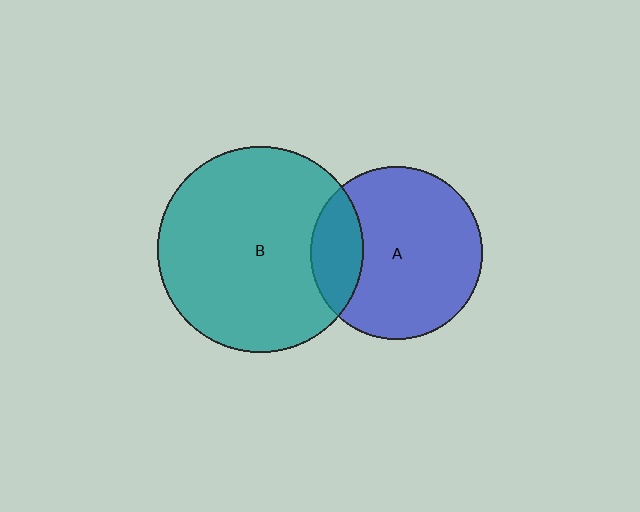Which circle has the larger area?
Circle B (teal).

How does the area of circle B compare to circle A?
Approximately 1.4 times.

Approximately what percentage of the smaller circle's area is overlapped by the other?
Approximately 20%.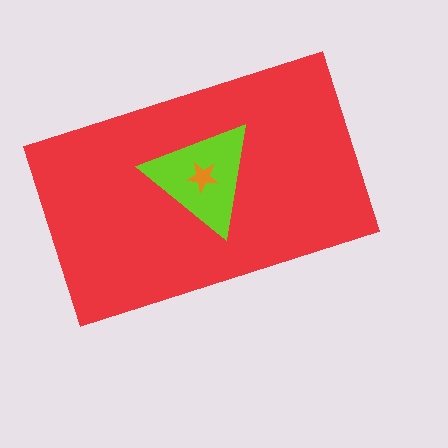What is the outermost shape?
The red rectangle.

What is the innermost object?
The orange star.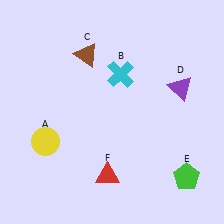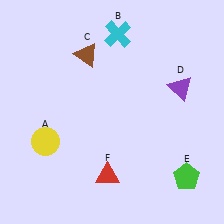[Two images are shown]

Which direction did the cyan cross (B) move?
The cyan cross (B) moved up.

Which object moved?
The cyan cross (B) moved up.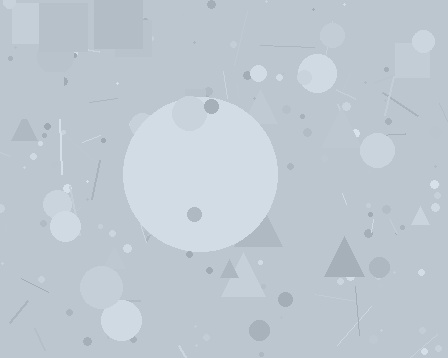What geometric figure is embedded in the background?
A circle is embedded in the background.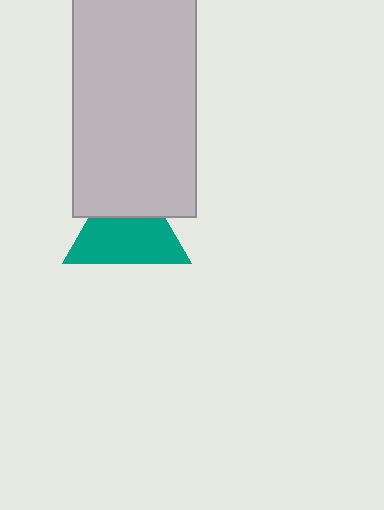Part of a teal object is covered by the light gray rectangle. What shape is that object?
It is a triangle.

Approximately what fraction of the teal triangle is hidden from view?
Roughly 35% of the teal triangle is hidden behind the light gray rectangle.